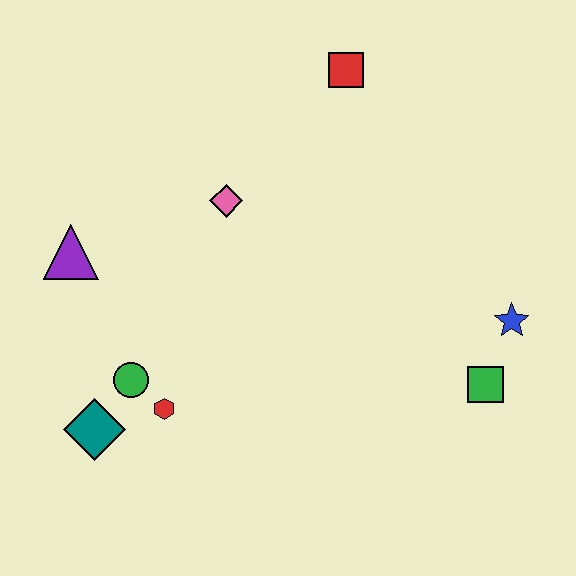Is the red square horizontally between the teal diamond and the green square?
Yes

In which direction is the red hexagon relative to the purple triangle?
The red hexagon is below the purple triangle.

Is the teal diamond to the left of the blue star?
Yes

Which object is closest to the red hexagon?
The green circle is closest to the red hexagon.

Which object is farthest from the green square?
The purple triangle is farthest from the green square.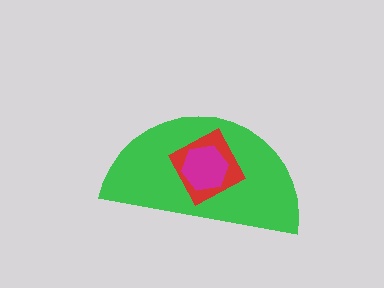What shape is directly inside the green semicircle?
The red square.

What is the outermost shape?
The green semicircle.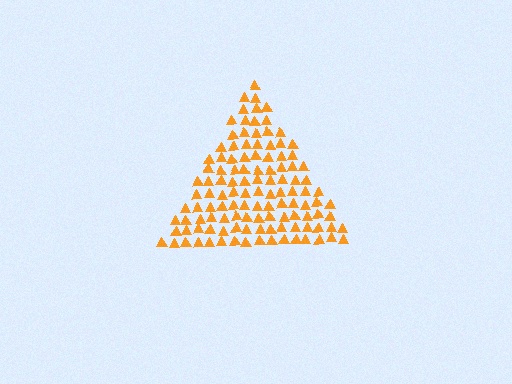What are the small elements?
The small elements are triangles.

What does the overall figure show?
The overall figure shows a triangle.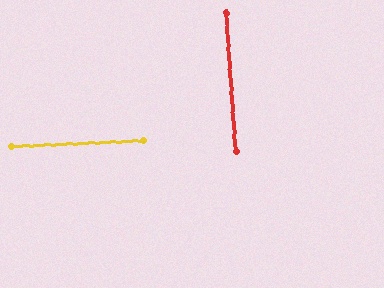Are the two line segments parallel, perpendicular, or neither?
Perpendicular — they meet at approximately 89°.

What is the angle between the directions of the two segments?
Approximately 89 degrees.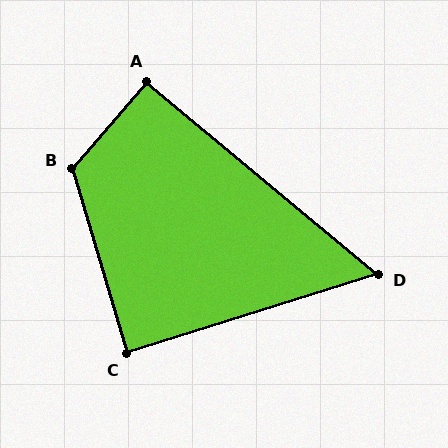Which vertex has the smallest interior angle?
D, at approximately 57 degrees.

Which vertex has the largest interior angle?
B, at approximately 123 degrees.